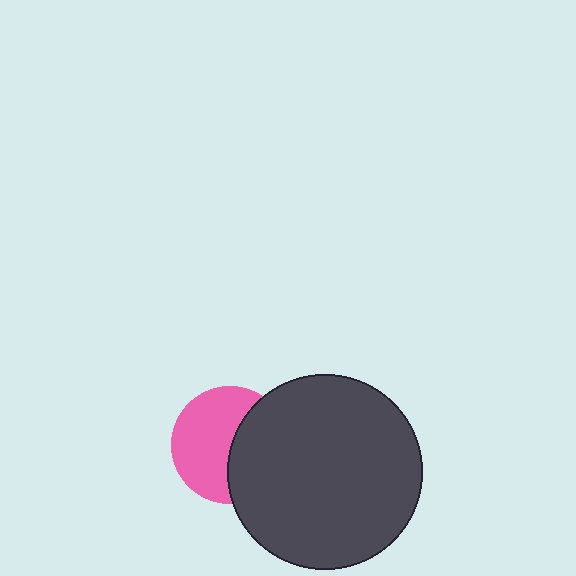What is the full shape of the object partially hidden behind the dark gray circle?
The partially hidden object is a pink circle.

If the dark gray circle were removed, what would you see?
You would see the complete pink circle.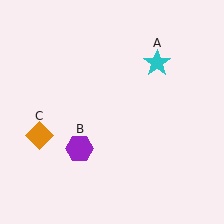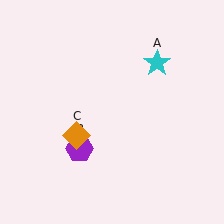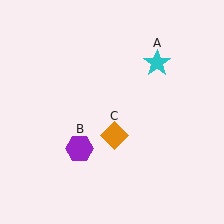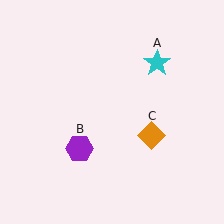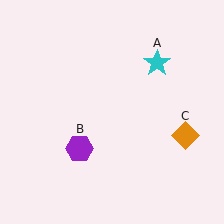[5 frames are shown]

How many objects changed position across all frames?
1 object changed position: orange diamond (object C).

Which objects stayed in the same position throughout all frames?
Cyan star (object A) and purple hexagon (object B) remained stationary.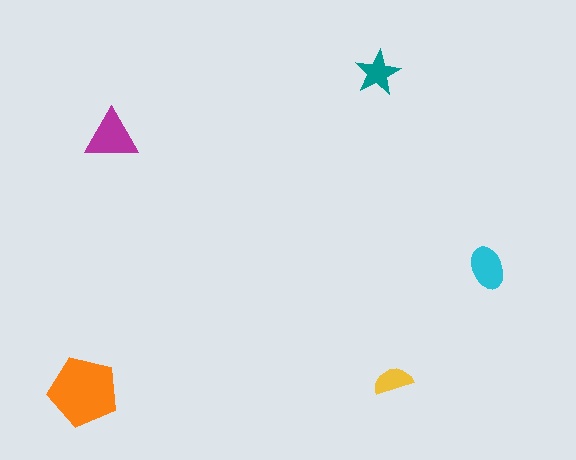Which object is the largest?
The orange pentagon.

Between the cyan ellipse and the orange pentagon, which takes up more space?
The orange pentagon.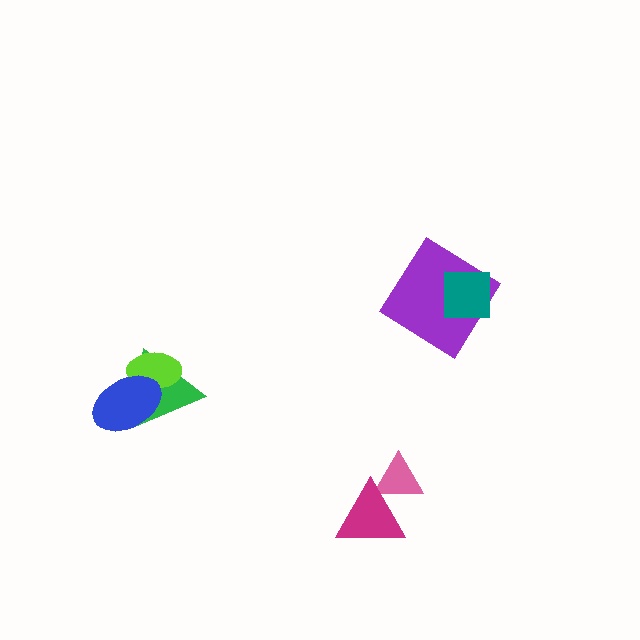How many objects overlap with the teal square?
1 object overlaps with the teal square.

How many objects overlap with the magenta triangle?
1 object overlaps with the magenta triangle.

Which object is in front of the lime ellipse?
The blue ellipse is in front of the lime ellipse.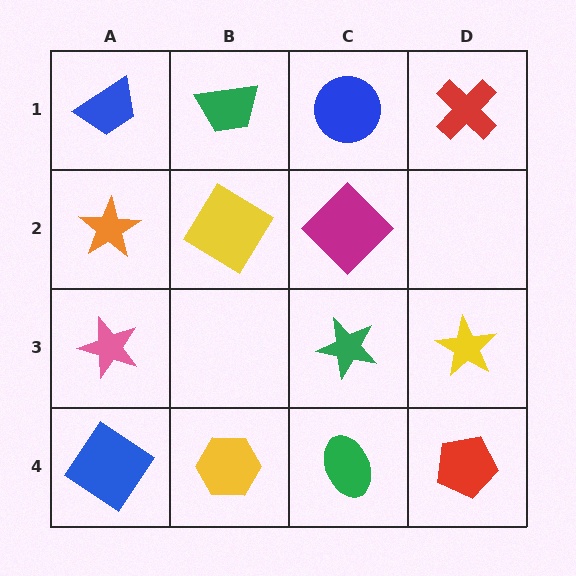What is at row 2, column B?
A yellow diamond.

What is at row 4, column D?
A red pentagon.